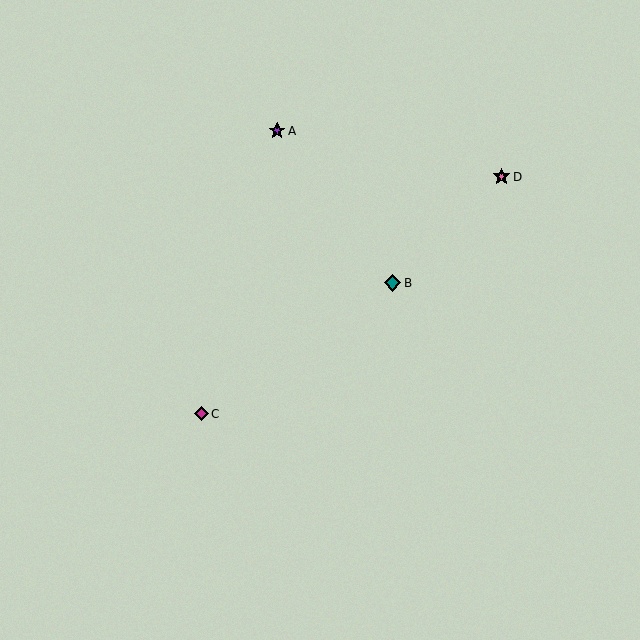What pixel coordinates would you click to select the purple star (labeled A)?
Click at (277, 131) to select the purple star A.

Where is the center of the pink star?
The center of the pink star is at (502, 177).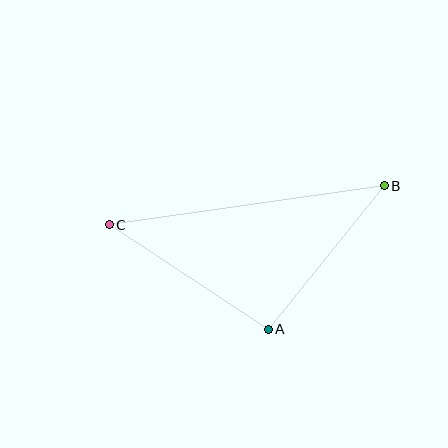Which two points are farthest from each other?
Points B and C are farthest from each other.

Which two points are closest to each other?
Points A and B are closest to each other.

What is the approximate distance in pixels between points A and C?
The distance between A and C is approximately 190 pixels.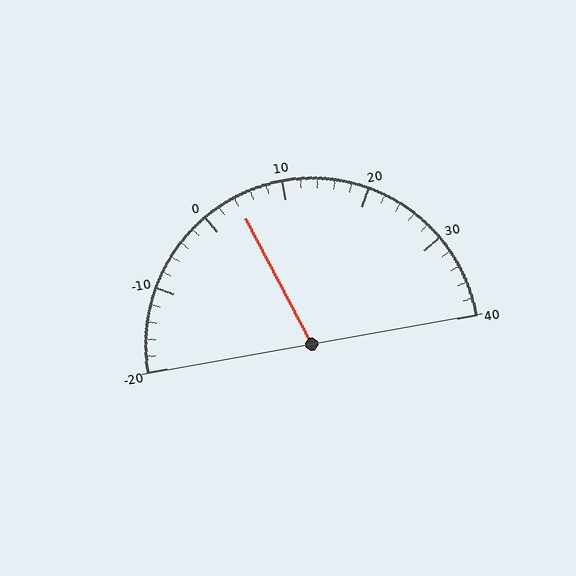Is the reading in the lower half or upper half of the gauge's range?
The reading is in the lower half of the range (-20 to 40).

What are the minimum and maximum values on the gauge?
The gauge ranges from -20 to 40.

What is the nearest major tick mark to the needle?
The nearest major tick mark is 0.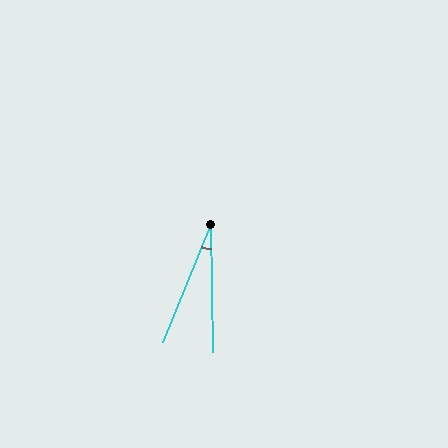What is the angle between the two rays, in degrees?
Approximately 23 degrees.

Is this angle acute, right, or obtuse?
It is acute.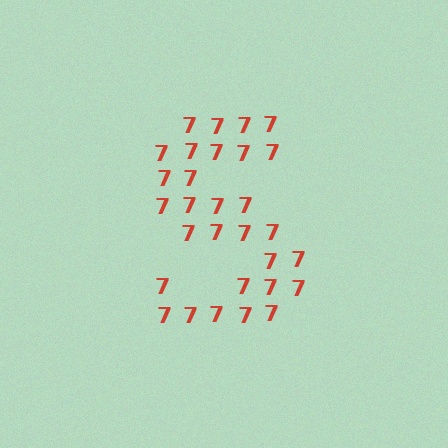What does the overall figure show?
The overall figure shows the letter S.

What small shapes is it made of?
It is made of small digit 7's.